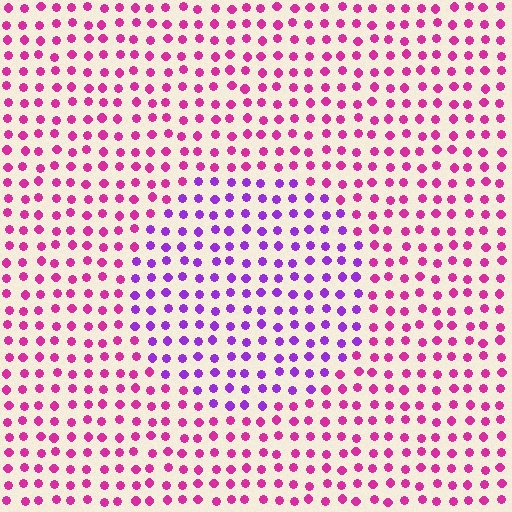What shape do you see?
I see a circle.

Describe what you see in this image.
The image is filled with small magenta elements in a uniform arrangement. A circle-shaped region is visible where the elements are tinted to a slightly different hue, forming a subtle color boundary.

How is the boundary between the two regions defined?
The boundary is defined purely by a slight shift in hue (about 41 degrees). Spacing, size, and orientation are identical on both sides.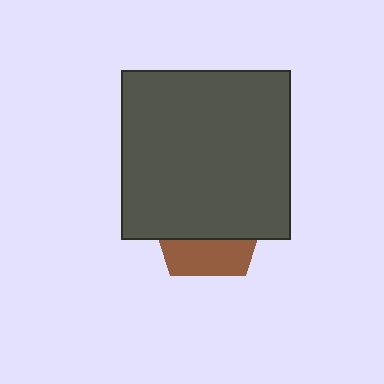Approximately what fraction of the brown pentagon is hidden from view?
Roughly 68% of the brown pentagon is hidden behind the dark gray square.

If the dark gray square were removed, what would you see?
You would see the complete brown pentagon.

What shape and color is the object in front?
The object in front is a dark gray square.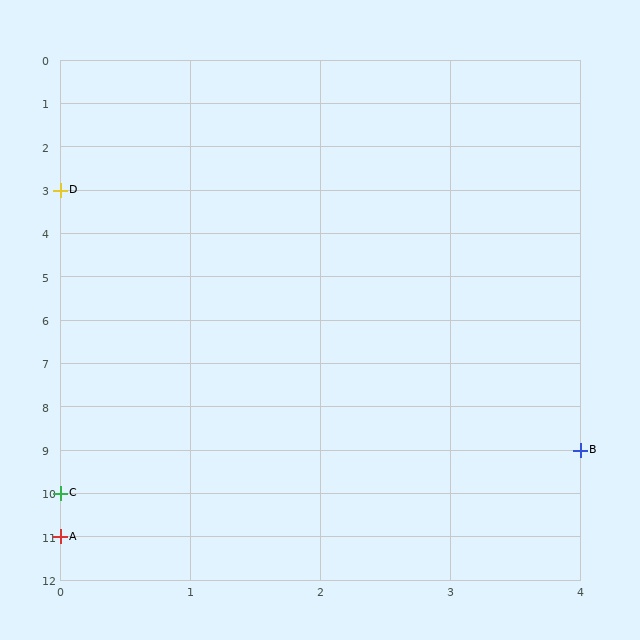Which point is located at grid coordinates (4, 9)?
Point B is at (4, 9).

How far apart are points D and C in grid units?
Points D and C are 7 rows apart.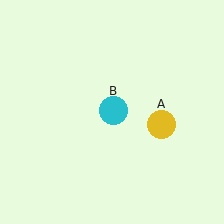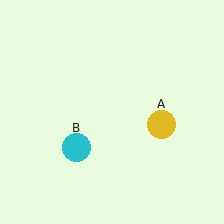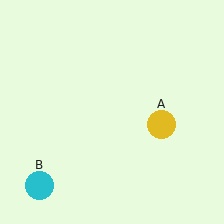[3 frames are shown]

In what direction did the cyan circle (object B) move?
The cyan circle (object B) moved down and to the left.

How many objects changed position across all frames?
1 object changed position: cyan circle (object B).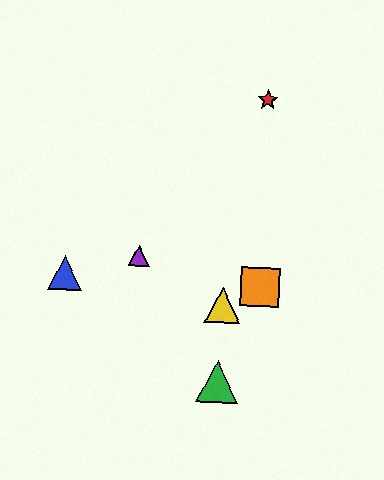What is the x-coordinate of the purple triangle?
The purple triangle is at x≈139.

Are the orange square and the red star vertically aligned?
Yes, both are at x≈260.